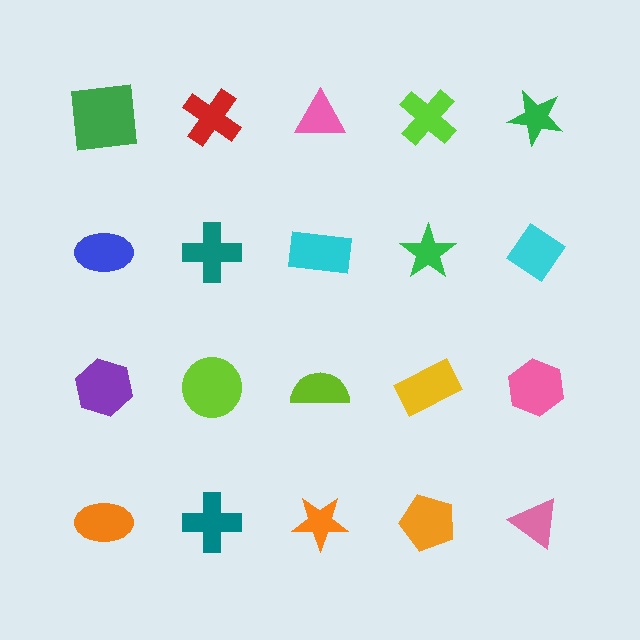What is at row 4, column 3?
An orange star.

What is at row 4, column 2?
A teal cross.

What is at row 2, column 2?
A teal cross.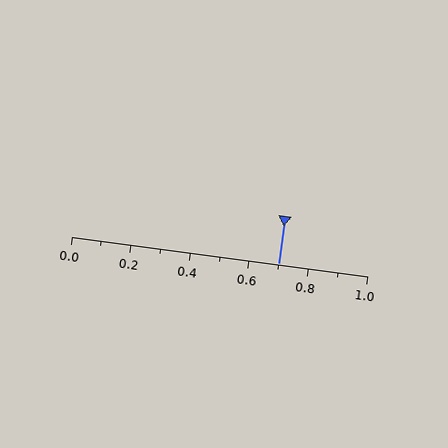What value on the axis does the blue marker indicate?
The marker indicates approximately 0.7.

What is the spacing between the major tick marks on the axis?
The major ticks are spaced 0.2 apart.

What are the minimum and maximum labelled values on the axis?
The axis runs from 0.0 to 1.0.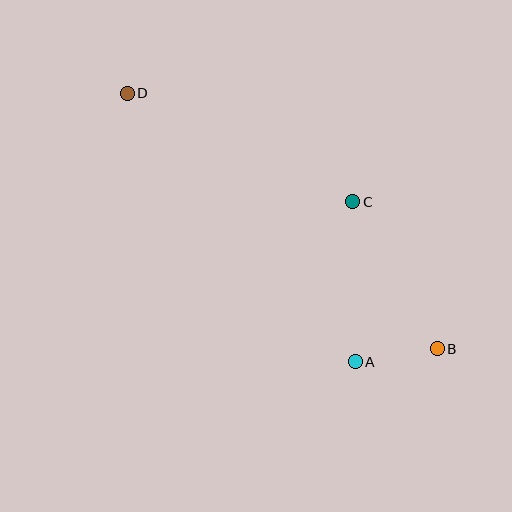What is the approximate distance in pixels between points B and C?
The distance between B and C is approximately 170 pixels.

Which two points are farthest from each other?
Points B and D are farthest from each other.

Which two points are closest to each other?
Points A and B are closest to each other.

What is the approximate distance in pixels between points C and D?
The distance between C and D is approximately 250 pixels.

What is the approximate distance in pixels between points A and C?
The distance between A and C is approximately 160 pixels.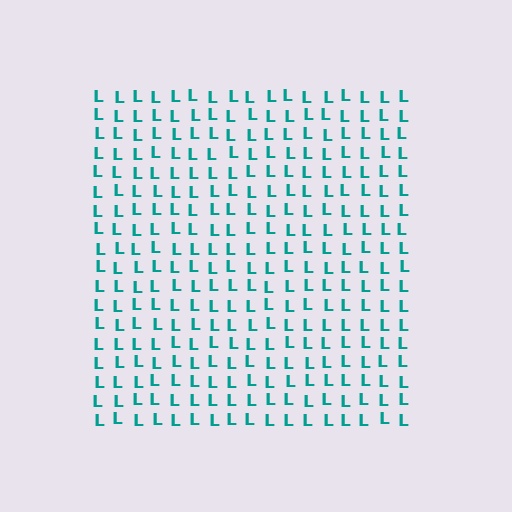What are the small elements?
The small elements are letter L's.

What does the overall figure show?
The overall figure shows a square.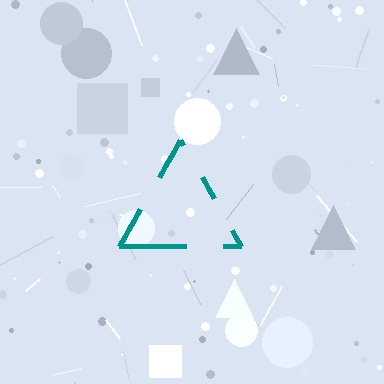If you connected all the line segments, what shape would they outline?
They would outline a triangle.